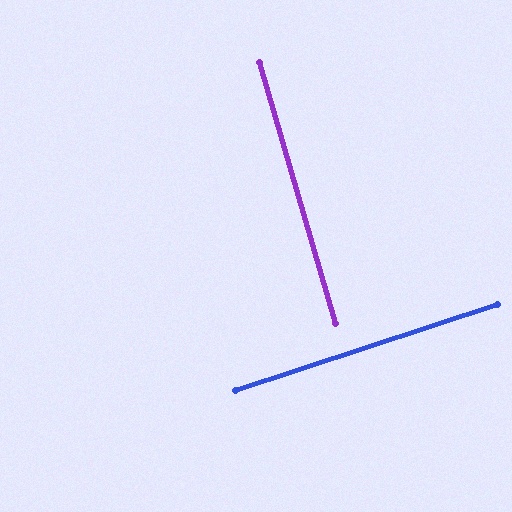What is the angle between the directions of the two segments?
Approximately 88 degrees.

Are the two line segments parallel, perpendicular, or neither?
Perpendicular — they meet at approximately 88°.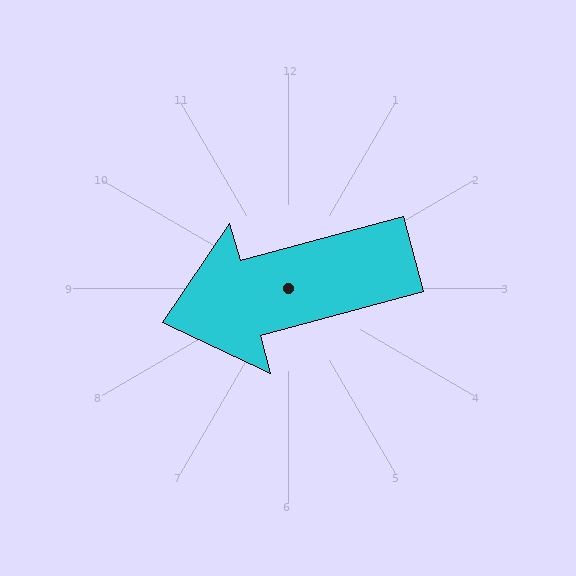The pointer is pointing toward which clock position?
Roughly 8 o'clock.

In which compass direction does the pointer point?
West.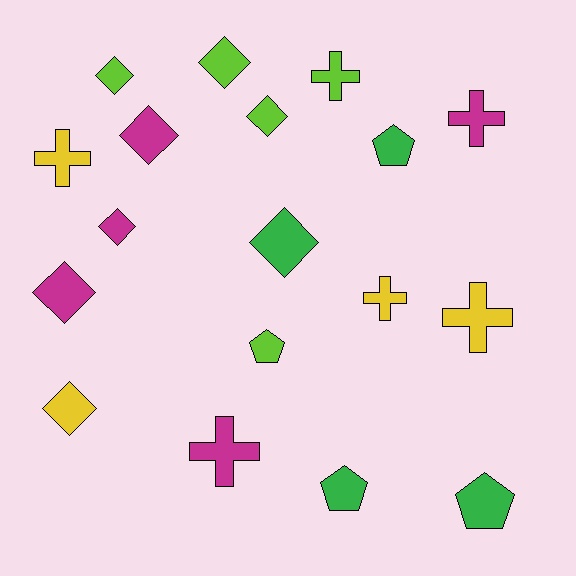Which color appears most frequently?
Lime, with 5 objects.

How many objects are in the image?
There are 18 objects.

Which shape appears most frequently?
Diamond, with 8 objects.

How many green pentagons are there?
There are 3 green pentagons.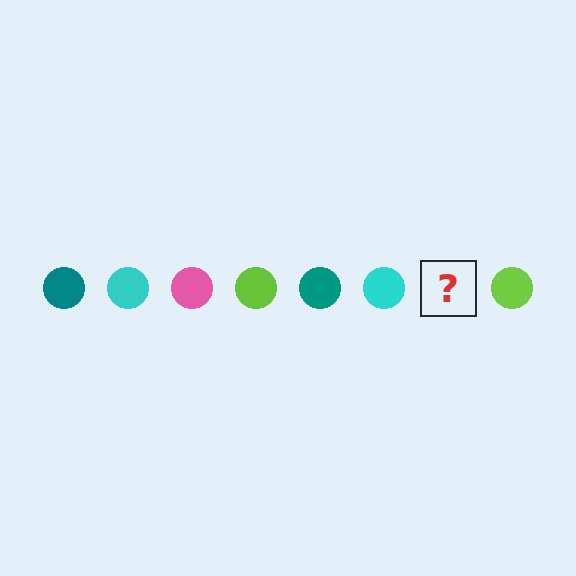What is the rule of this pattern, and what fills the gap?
The rule is that the pattern cycles through teal, cyan, pink, lime circles. The gap should be filled with a pink circle.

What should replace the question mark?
The question mark should be replaced with a pink circle.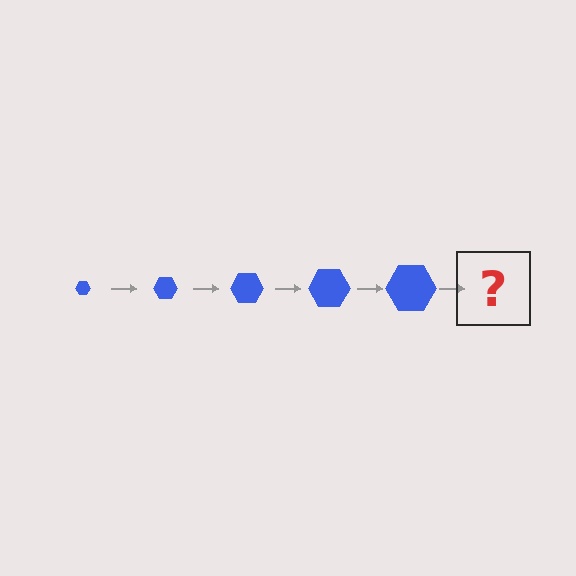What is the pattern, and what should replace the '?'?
The pattern is that the hexagon gets progressively larger each step. The '?' should be a blue hexagon, larger than the previous one.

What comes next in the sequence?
The next element should be a blue hexagon, larger than the previous one.